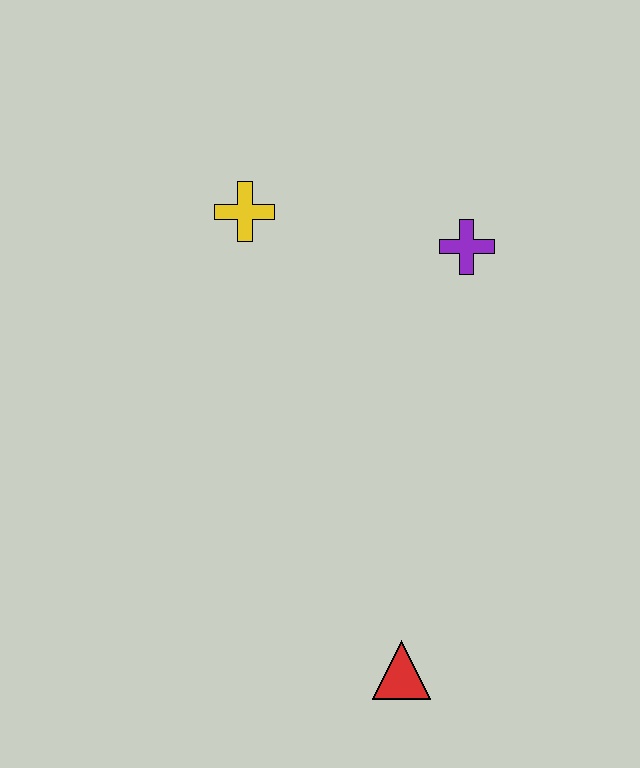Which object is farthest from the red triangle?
The yellow cross is farthest from the red triangle.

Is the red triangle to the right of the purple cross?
No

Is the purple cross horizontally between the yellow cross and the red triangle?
No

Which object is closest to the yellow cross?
The purple cross is closest to the yellow cross.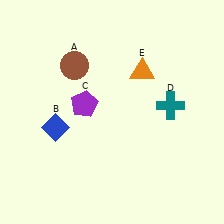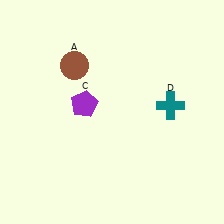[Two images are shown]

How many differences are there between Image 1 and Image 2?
There are 2 differences between the two images.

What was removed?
The blue diamond (B), the orange triangle (E) were removed in Image 2.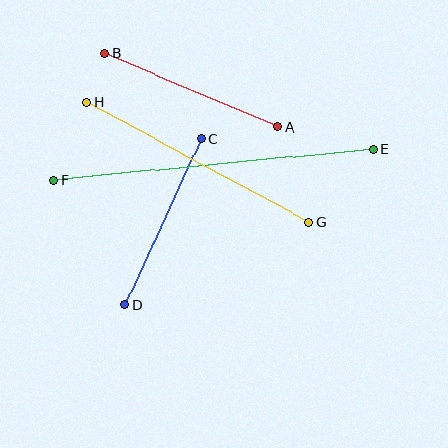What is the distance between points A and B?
The distance is approximately 188 pixels.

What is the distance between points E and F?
The distance is approximately 320 pixels.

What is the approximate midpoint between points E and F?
The midpoint is at approximately (213, 165) pixels.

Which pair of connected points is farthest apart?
Points E and F are farthest apart.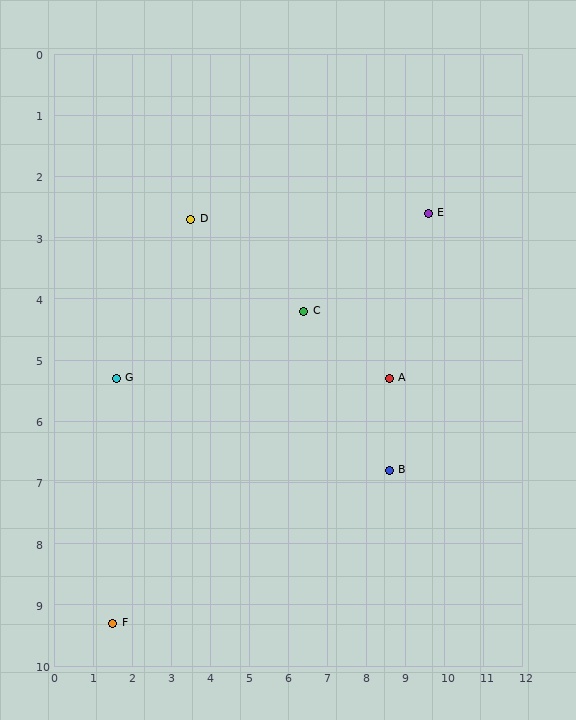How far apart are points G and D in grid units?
Points G and D are about 3.2 grid units apart.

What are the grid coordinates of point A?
Point A is at approximately (8.6, 5.3).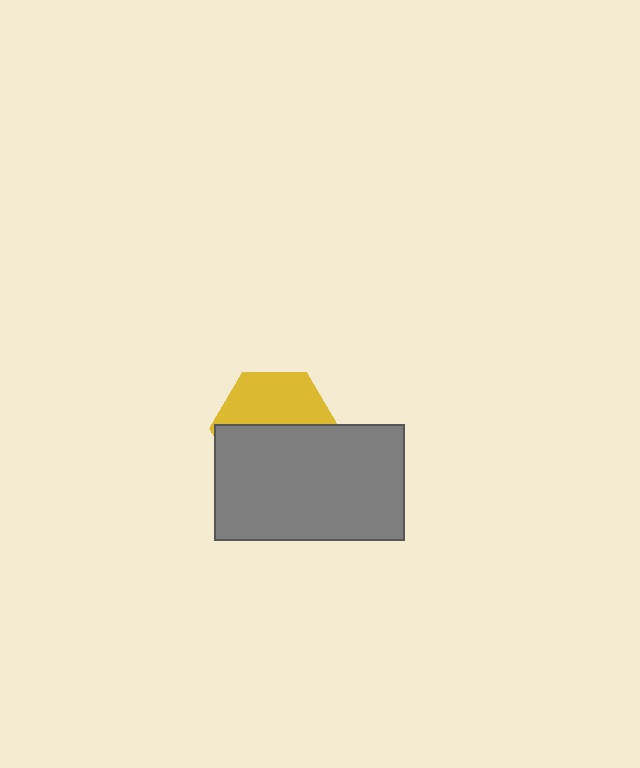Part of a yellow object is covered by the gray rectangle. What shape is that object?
It is a hexagon.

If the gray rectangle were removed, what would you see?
You would see the complete yellow hexagon.